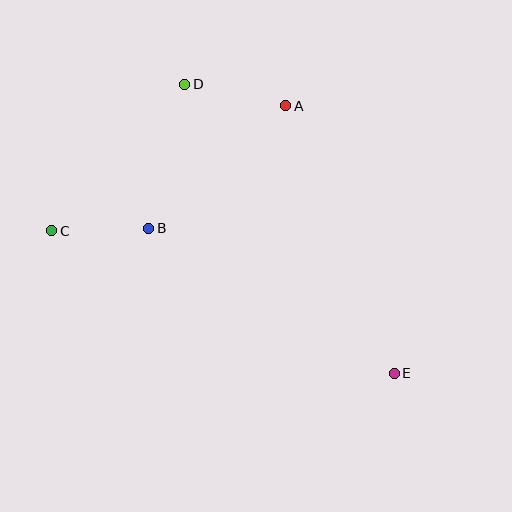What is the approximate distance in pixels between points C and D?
The distance between C and D is approximately 198 pixels.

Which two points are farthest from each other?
Points C and E are farthest from each other.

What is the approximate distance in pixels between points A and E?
The distance between A and E is approximately 289 pixels.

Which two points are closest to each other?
Points B and C are closest to each other.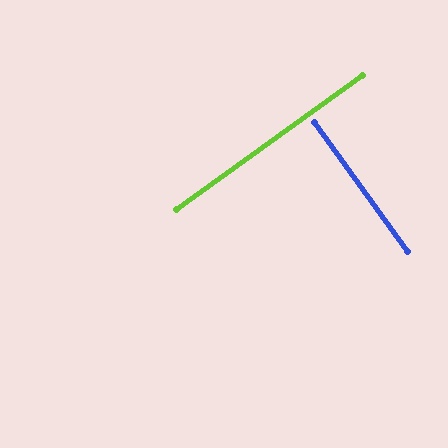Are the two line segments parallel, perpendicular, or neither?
Perpendicular — they meet at approximately 90°.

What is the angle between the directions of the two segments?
Approximately 90 degrees.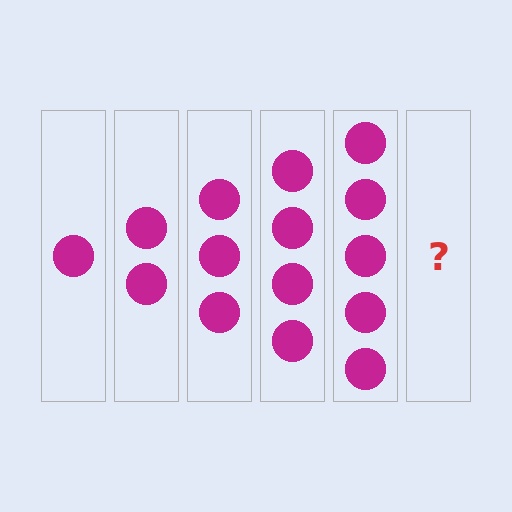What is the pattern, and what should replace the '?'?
The pattern is that each step adds one more circle. The '?' should be 6 circles.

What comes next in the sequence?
The next element should be 6 circles.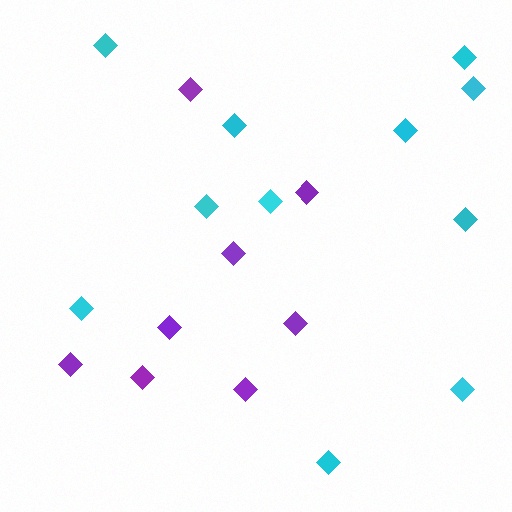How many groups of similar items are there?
There are 2 groups: one group of purple diamonds (8) and one group of cyan diamonds (11).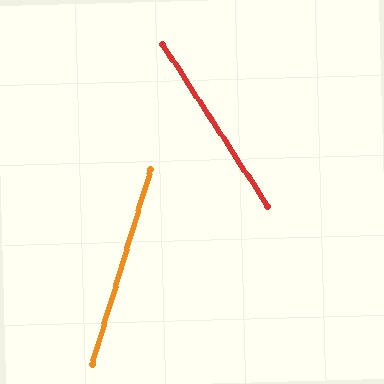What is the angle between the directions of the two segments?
Approximately 50 degrees.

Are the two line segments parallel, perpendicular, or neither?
Neither parallel nor perpendicular — they differ by about 50°.